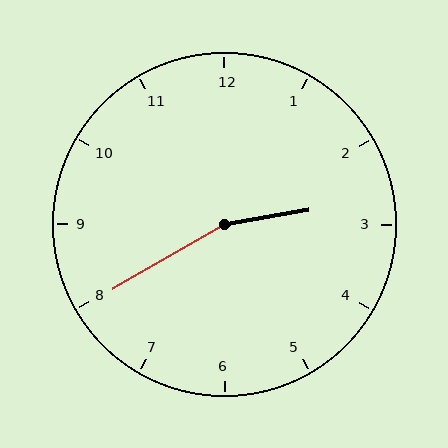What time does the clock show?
2:40.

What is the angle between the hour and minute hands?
Approximately 160 degrees.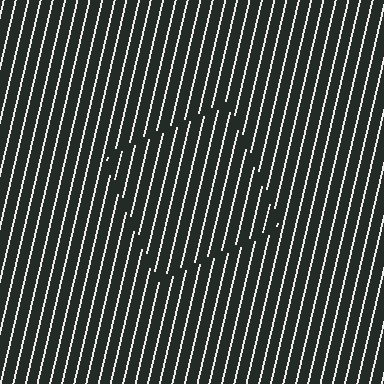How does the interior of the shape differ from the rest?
The interior of the shape contains the same grating, shifted by half a period — the contour is defined by the phase discontinuity where line-ends from the inner and outer gratings abut.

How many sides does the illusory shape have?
4 sides — the line-ends trace a square.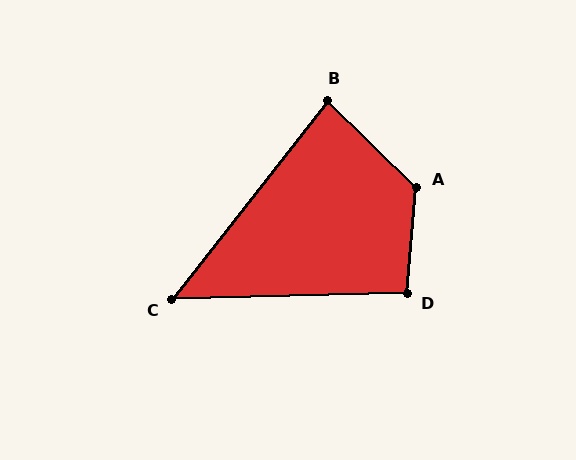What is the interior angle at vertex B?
Approximately 84 degrees (acute).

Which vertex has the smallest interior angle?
C, at approximately 51 degrees.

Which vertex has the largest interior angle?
A, at approximately 129 degrees.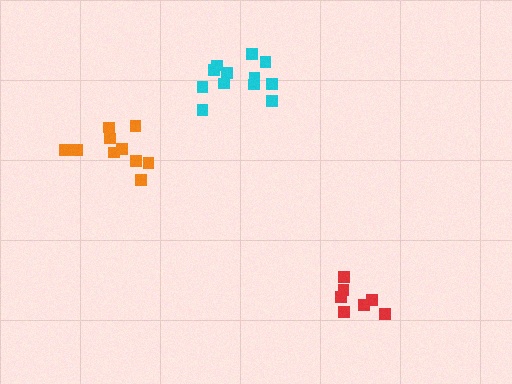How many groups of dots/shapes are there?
There are 3 groups.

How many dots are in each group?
Group 1: 7 dots, Group 2: 10 dots, Group 3: 12 dots (29 total).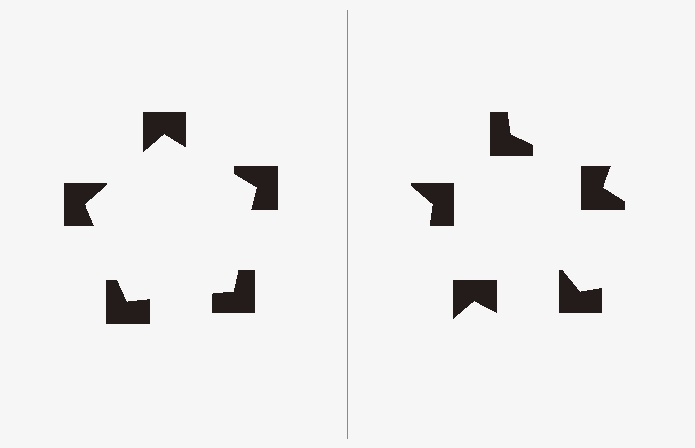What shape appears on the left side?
An illusory pentagon.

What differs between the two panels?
The notched squares are positioned identically on both sides; only the wedge orientations differ. On the left they align to a pentagon; on the right they are misaligned.